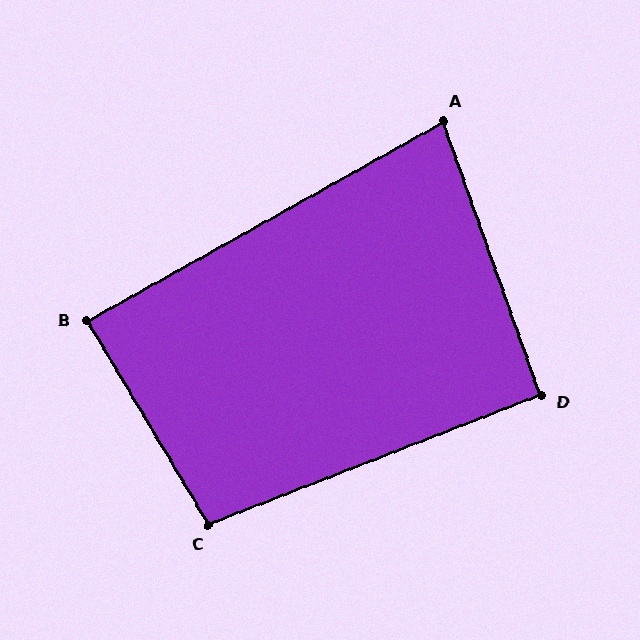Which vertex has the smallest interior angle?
A, at approximately 80 degrees.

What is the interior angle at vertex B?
Approximately 88 degrees (approximately right).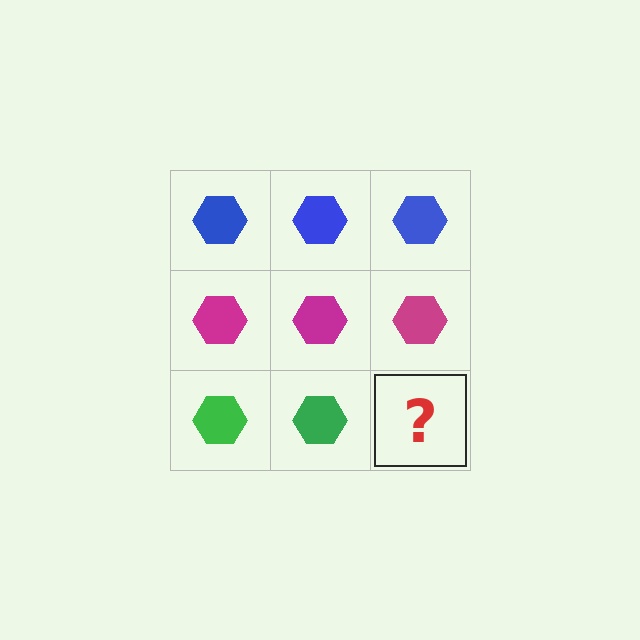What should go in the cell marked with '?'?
The missing cell should contain a green hexagon.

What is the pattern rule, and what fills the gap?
The rule is that each row has a consistent color. The gap should be filled with a green hexagon.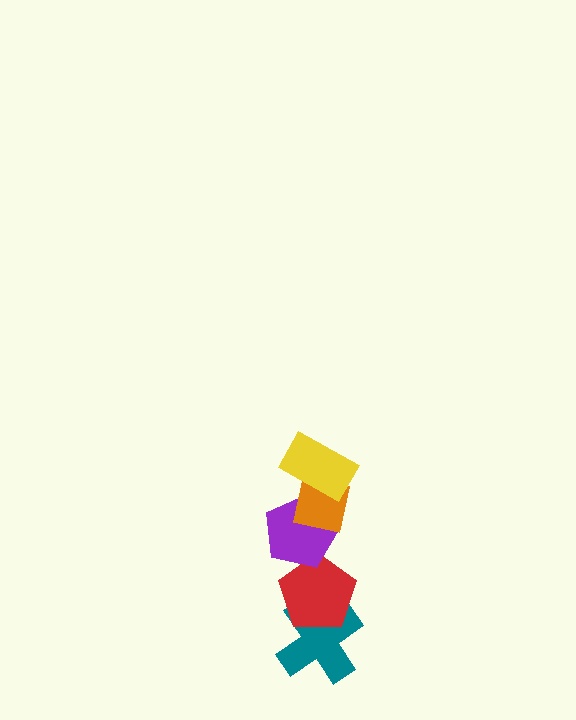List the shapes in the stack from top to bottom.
From top to bottom: the yellow rectangle, the orange square, the purple pentagon, the red pentagon, the teal cross.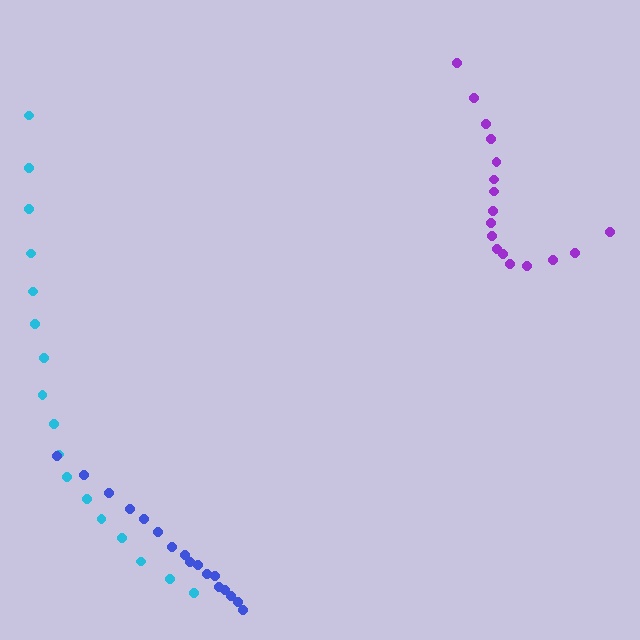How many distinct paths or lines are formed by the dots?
There are 3 distinct paths.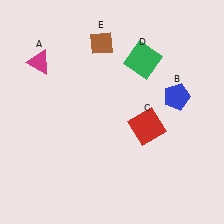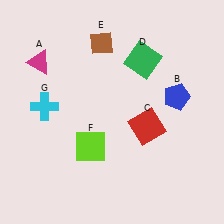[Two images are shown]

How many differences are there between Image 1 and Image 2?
There are 2 differences between the two images.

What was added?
A lime square (F), a cyan cross (G) were added in Image 2.